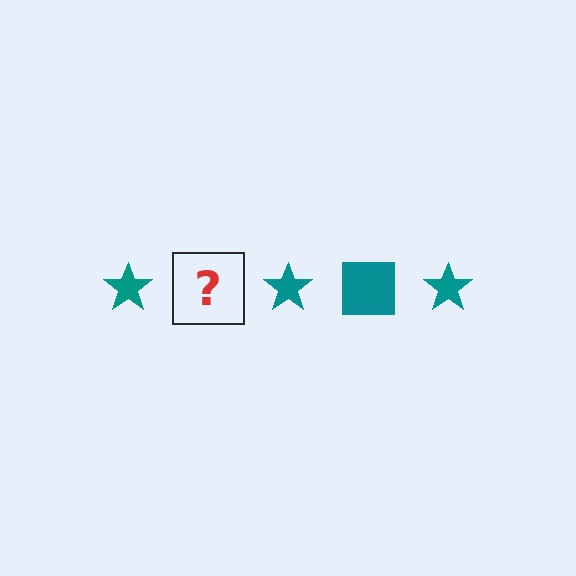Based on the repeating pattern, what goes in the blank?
The blank should be a teal square.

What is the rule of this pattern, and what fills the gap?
The rule is that the pattern cycles through star, square shapes in teal. The gap should be filled with a teal square.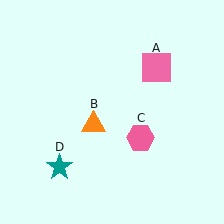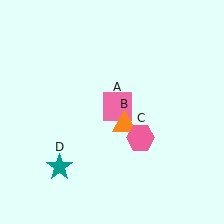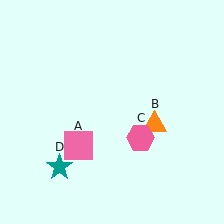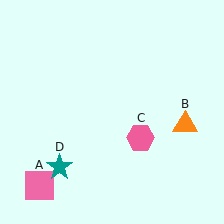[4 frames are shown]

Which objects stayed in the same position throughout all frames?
Pink hexagon (object C) and teal star (object D) remained stationary.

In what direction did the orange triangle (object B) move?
The orange triangle (object B) moved right.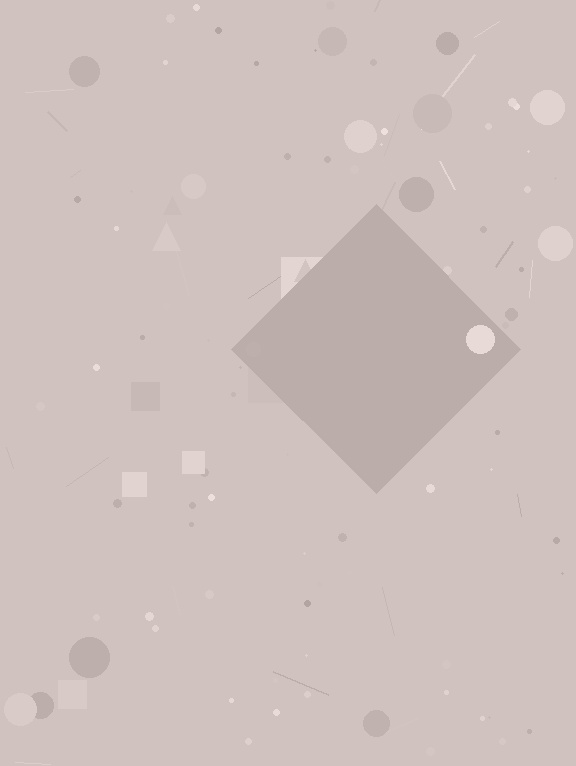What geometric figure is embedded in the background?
A diamond is embedded in the background.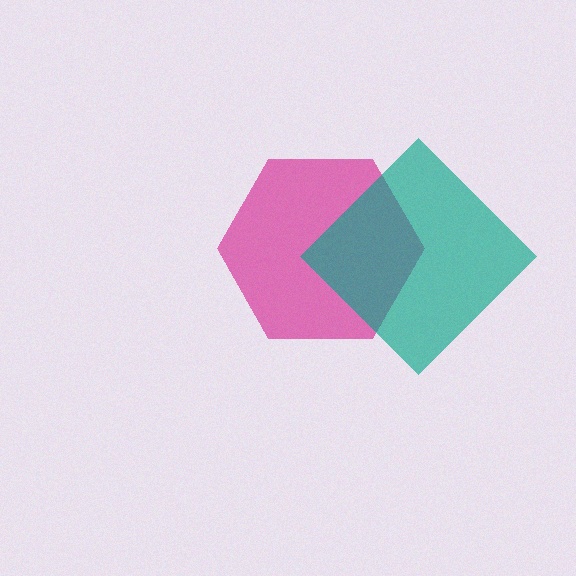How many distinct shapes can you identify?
There are 2 distinct shapes: a magenta hexagon, a teal diamond.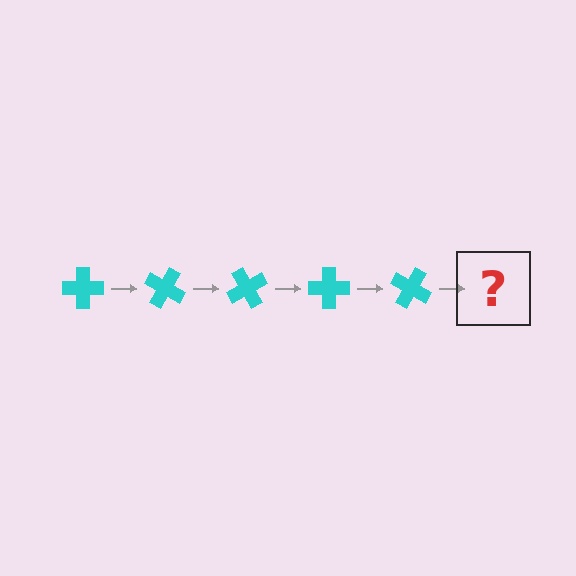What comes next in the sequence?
The next element should be a cyan cross rotated 150 degrees.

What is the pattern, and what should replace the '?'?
The pattern is that the cross rotates 30 degrees each step. The '?' should be a cyan cross rotated 150 degrees.